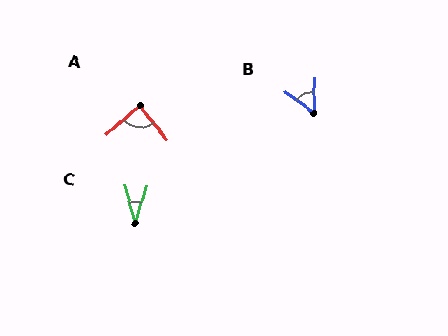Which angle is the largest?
A, at approximately 88 degrees.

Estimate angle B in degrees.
Approximately 55 degrees.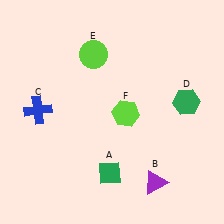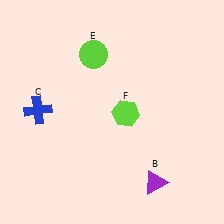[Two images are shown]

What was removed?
The green hexagon (D), the green diamond (A) were removed in Image 2.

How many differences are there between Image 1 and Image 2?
There are 2 differences between the two images.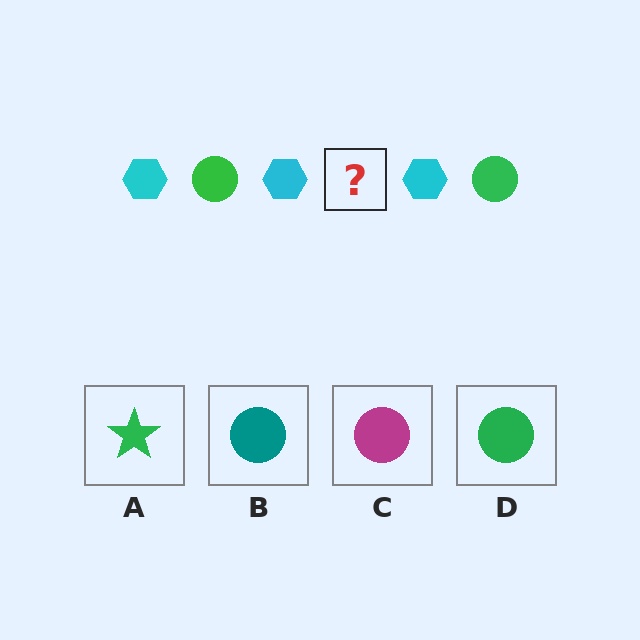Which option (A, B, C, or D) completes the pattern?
D.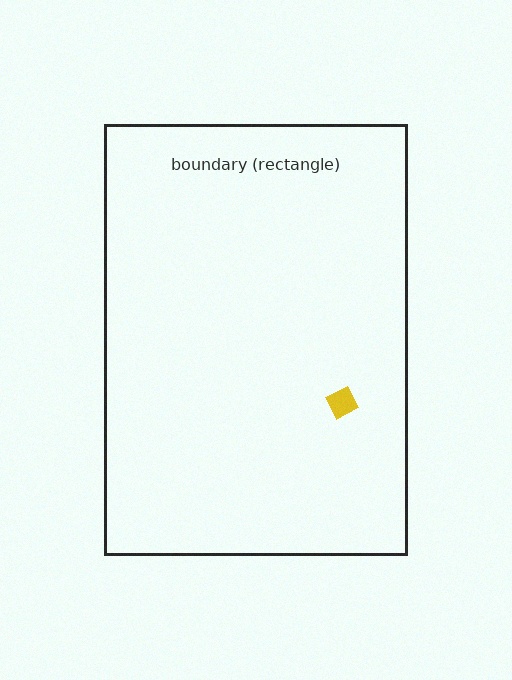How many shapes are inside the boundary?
1 inside, 0 outside.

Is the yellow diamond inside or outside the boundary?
Inside.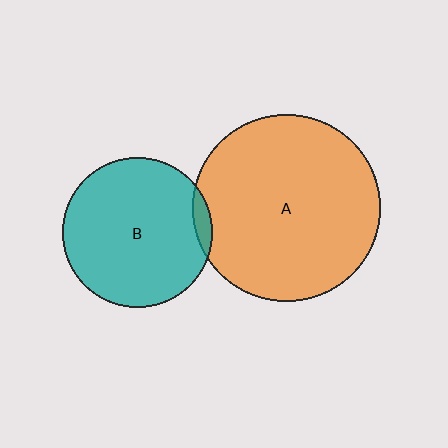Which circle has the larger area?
Circle A (orange).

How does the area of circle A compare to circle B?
Approximately 1.6 times.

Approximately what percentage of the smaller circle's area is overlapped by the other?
Approximately 5%.